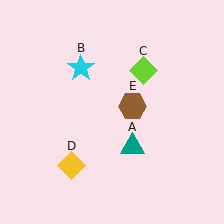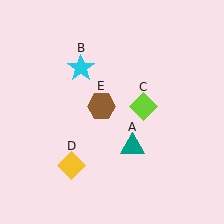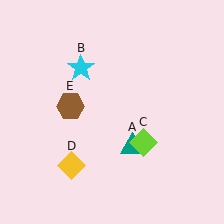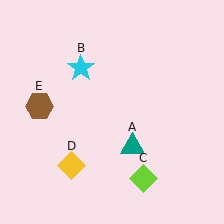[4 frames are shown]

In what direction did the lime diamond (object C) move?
The lime diamond (object C) moved down.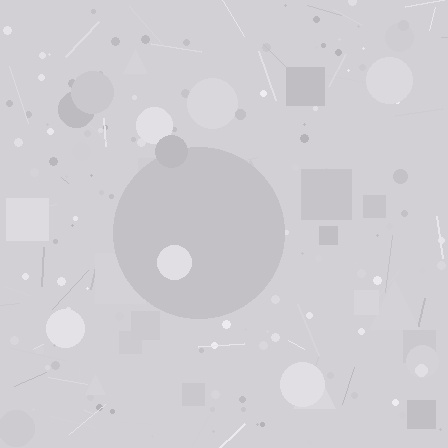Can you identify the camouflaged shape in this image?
The camouflaged shape is a circle.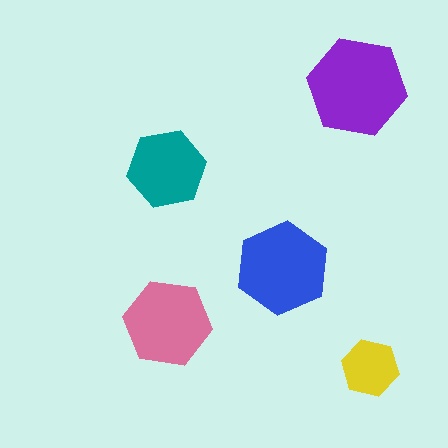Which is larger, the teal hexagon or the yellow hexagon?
The teal one.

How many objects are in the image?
There are 5 objects in the image.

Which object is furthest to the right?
The yellow hexagon is rightmost.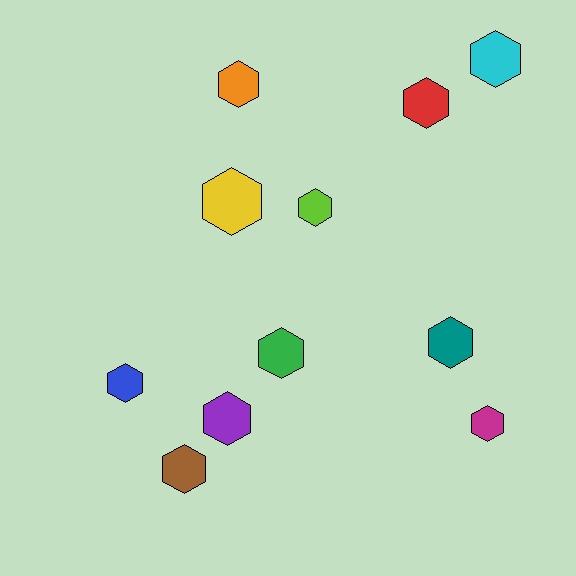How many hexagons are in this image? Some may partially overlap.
There are 11 hexagons.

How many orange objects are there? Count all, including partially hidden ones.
There is 1 orange object.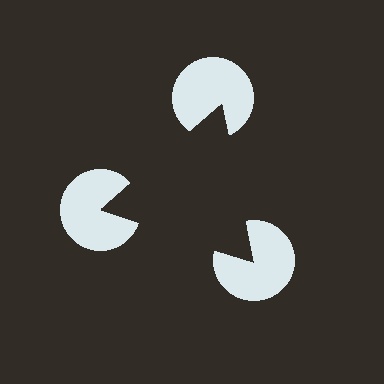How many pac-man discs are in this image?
There are 3 — one at each vertex of the illusory triangle.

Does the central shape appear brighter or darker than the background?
It typically appears slightly darker than the background, even though no actual brightness change is drawn.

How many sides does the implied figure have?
3 sides.